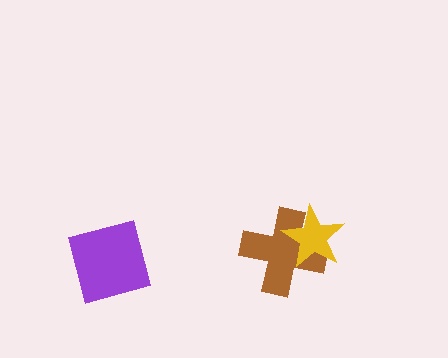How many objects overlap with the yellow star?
1 object overlaps with the yellow star.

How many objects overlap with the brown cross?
1 object overlaps with the brown cross.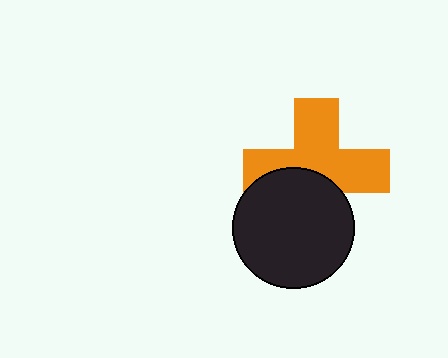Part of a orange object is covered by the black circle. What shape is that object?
It is a cross.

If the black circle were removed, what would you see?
You would see the complete orange cross.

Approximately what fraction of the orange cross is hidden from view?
Roughly 37% of the orange cross is hidden behind the black circle.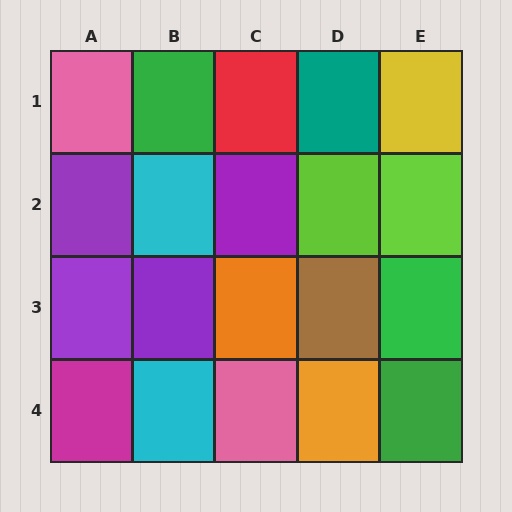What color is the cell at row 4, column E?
Green.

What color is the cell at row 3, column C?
Orange.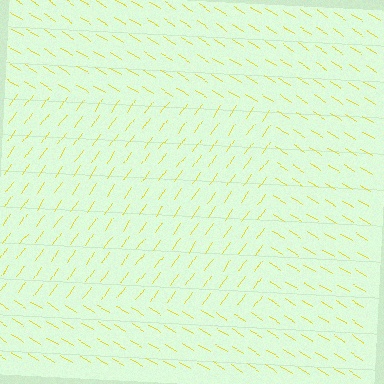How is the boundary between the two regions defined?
The boundary is defined purely by a change in line orientation (approximately 86 degrees difference). All lines are the same color and thickness.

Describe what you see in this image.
The image is filled with small yellow line segments. A rectangle region in the image has lines oriented differently from the surrounding lines, creating a visible texture boundary.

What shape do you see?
I see a rectangle.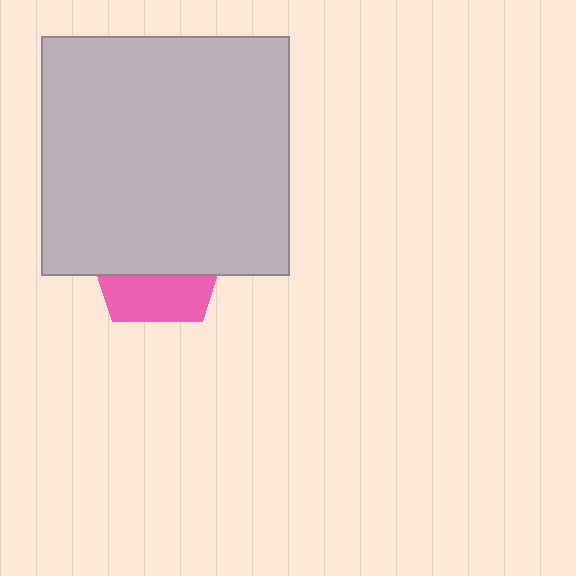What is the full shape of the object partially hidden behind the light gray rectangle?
The partially hidden object is a pink pentagon.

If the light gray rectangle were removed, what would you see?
You would see the complete pink pentagon.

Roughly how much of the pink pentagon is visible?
A small part of it is visible (roughly 35%).